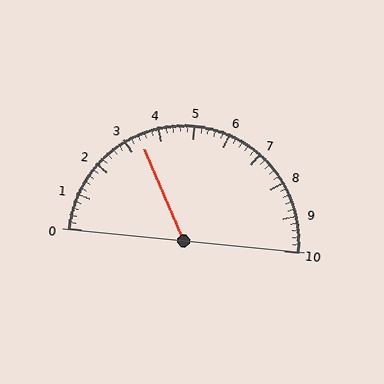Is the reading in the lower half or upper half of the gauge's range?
The reading is in the lower half of the range (0 to 10).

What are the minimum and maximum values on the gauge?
The gauge ranges from 0 to 10.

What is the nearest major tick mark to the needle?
The nearest major tick mark is 3.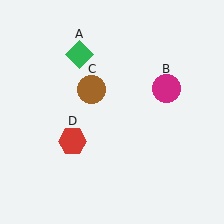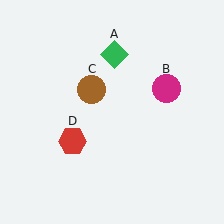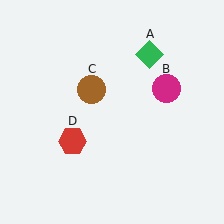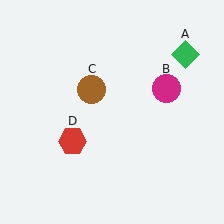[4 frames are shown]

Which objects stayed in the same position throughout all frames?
Magenta circle (object B) and brown circle (object C) and red hexagon (object D) remained stationary.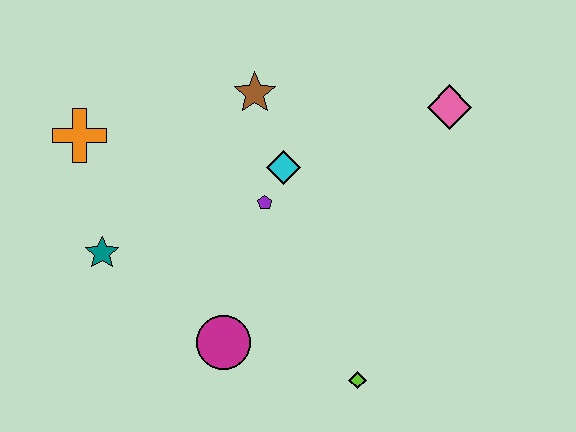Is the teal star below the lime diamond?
No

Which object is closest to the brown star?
The cyan diamond is closest to the brown star.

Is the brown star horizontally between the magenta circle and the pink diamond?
Yes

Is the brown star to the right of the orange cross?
Yes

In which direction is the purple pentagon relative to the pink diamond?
The purple pentagon is to the left of the pink diamond.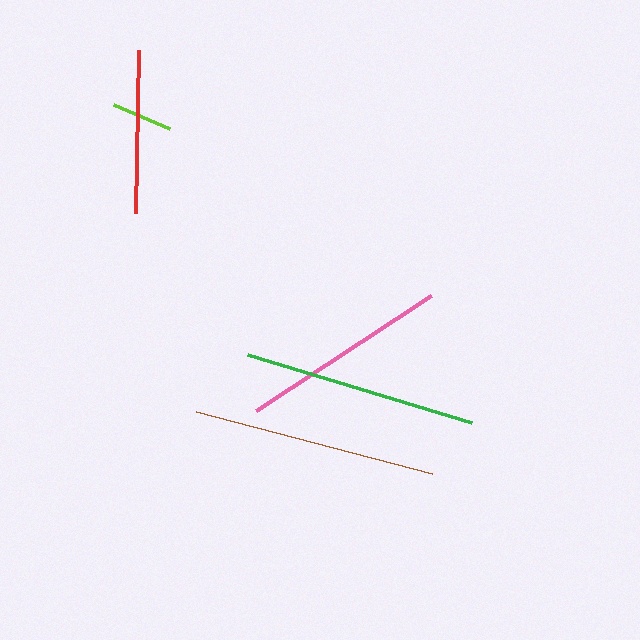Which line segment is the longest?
The brown line is the longest at approximately 244 pixels.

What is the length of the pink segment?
The pink segment is approximately 209 pixels long.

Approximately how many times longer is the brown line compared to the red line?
The brown line is approximately 1.5 times the length of the red line.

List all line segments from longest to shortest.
From longest to shortest: brown, green, pink, red, lime.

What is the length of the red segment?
The red segment is approximately 163 pixels long.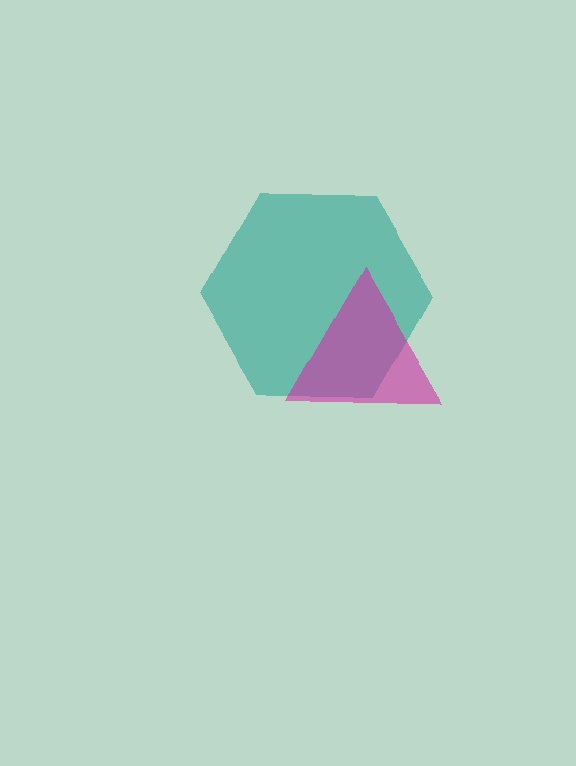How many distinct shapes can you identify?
There are 2 distinct shapes: a teal hexagon, a magenta triangle.